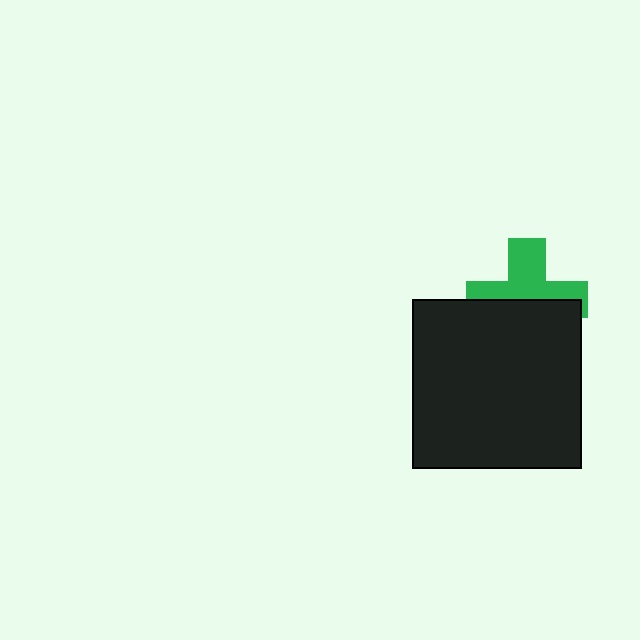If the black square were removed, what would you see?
You would see the complete green cross.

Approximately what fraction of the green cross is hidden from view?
Roughly 48% of the green cross is hidden behind the black square.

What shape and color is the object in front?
The object in front is a black square.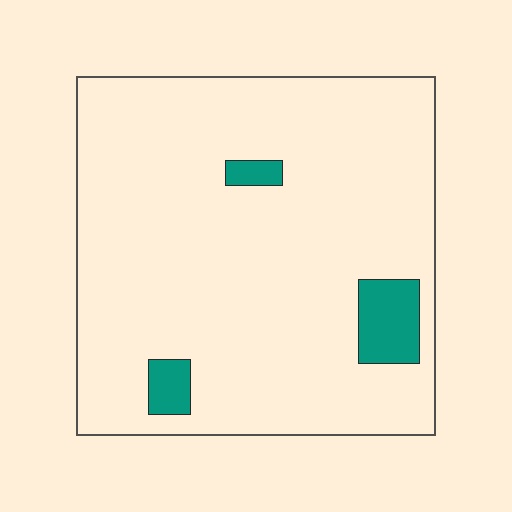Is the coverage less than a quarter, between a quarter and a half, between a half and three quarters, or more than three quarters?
Less than a quarter.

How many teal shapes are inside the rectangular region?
3.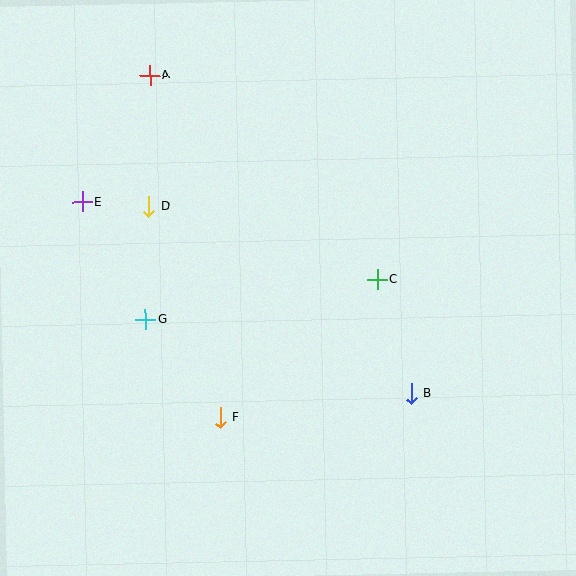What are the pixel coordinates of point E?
Point E is at (82, 202).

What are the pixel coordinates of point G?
Point G is at (145, 319).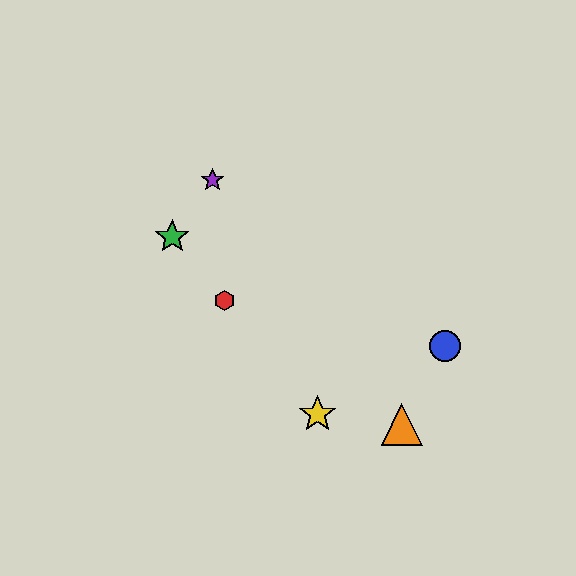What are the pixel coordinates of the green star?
The green star is at (172, 237).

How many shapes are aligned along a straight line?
3 shapes (the red hexagon, the green star, the yellow star) are aligned along a straight line.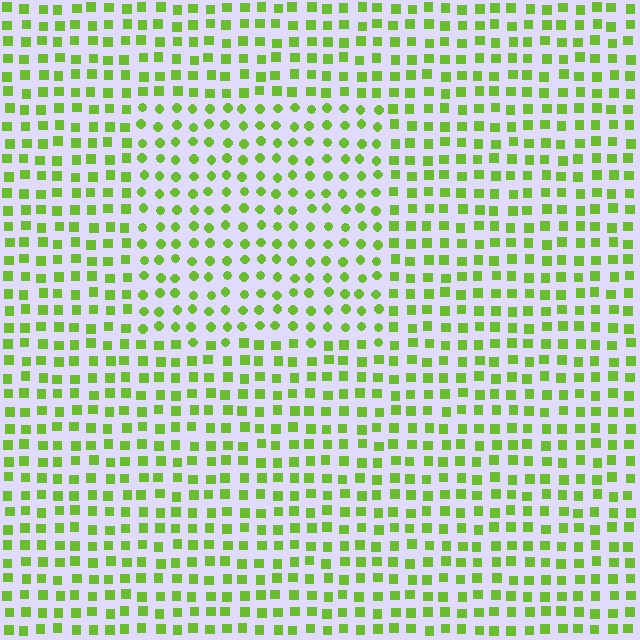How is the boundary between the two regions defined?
The boundary is defined by a change in element shape: circles inside vs. squares outside. All elements share the same color and spacing.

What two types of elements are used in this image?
The image uses circles inside the rectangle region and squares outside it.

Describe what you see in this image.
The image is filled with small lime elements arranged in a uniform grid. A rectangle-shaped region contains circles, while the surrounding area contains squares. The boundary is defined purely by the change in element shape.